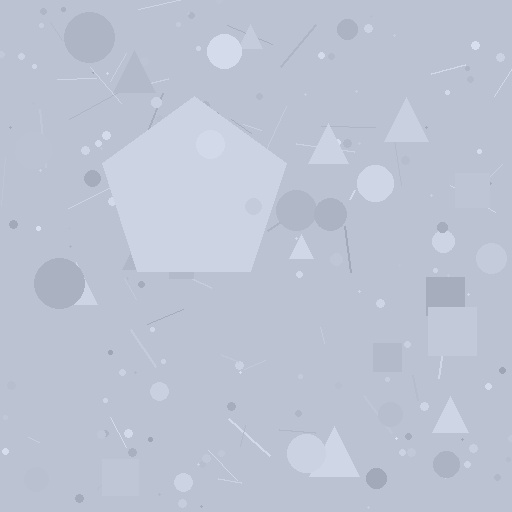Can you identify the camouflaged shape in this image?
The camouflaged shape is a pentagon.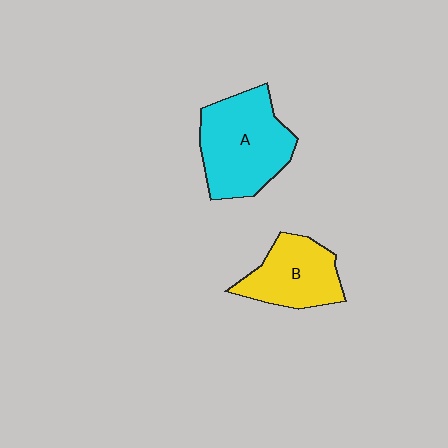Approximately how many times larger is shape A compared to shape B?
Approximately 1.4 times.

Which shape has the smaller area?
Shape B (yellow).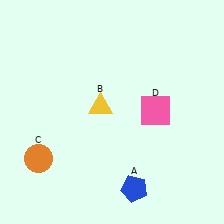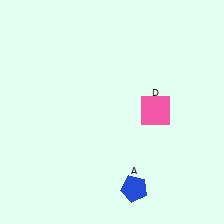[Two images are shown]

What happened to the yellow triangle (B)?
The yellow triangle (B) was removed in Image 2. It was in the top-left area of Image 1.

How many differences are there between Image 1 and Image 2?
There are 2 differences between the two images.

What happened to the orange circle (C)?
The orange circle (C) was removed in Image 2. It was in the bottom-left area of Image 1.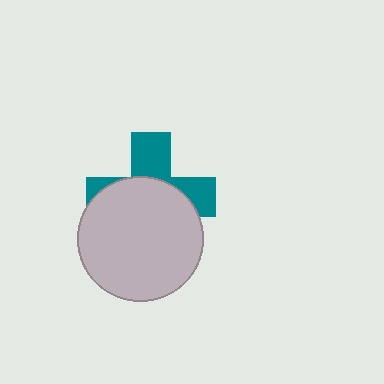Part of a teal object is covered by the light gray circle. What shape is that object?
It is a cross.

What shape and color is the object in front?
The object in front is a light gray circle.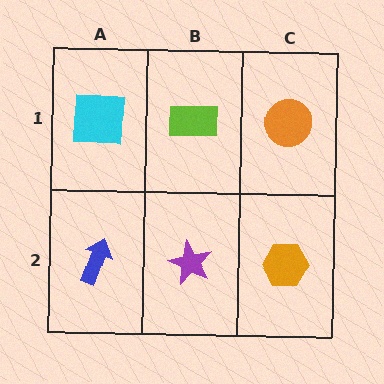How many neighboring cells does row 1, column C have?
2.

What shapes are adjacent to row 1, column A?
A blue arrow (row 2, column A), a lime rectangle (row 1, column B).